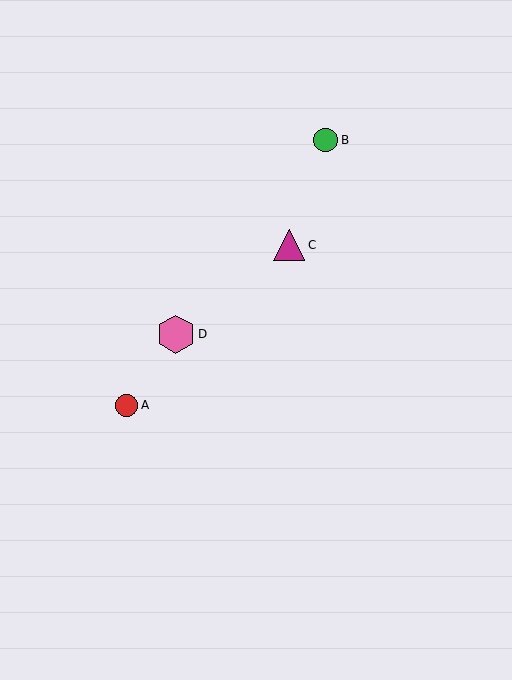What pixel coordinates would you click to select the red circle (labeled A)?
Click at (127, 405) to select the red circle A.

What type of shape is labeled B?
Shape B is a green circle.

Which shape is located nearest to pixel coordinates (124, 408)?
The red circle (labeled A) at (127, 405) is nearest to that location.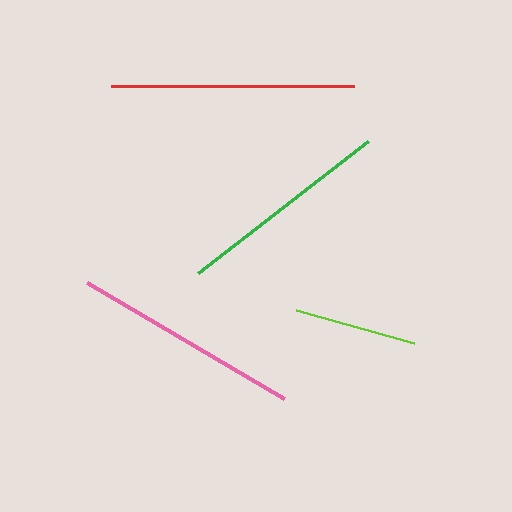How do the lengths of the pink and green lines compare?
The pink and green lines are approximately the same length.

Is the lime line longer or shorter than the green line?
The green line is longer than the lime line.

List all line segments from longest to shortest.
From longest to shortest: red, pink, green, lime.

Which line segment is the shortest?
The lime line is the shortest at approximately 122 pixels.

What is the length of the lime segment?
The lime segment is approximately 122 pixels long.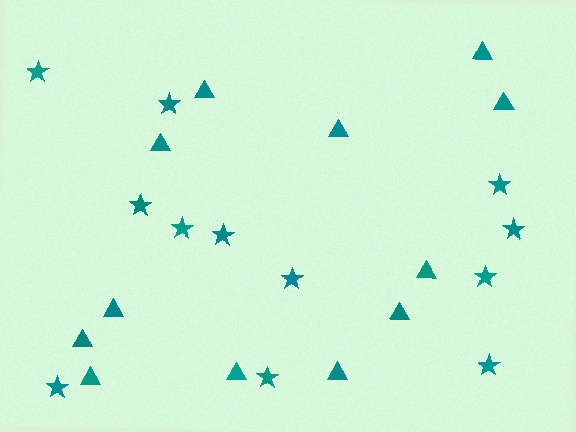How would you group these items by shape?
There are 2 groups: one group of triangles (12) and one group of stars (12).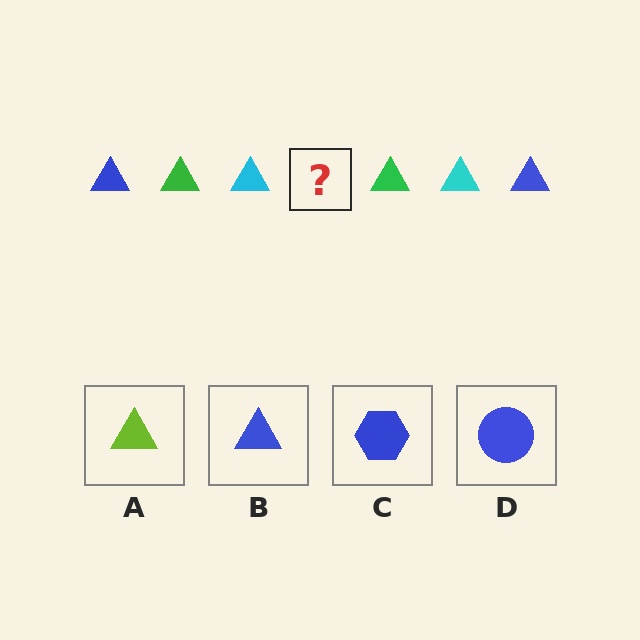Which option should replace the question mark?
Option B.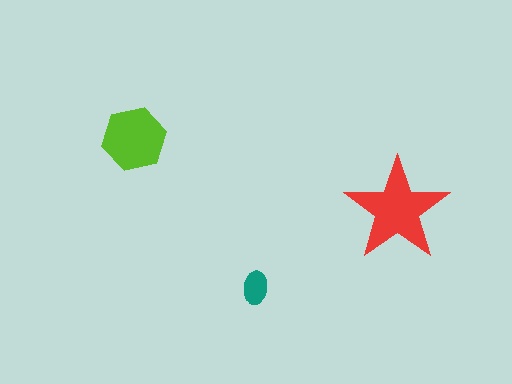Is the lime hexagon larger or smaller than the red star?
Smaller.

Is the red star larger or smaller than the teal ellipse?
Larger.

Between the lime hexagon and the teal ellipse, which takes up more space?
The lime hexagon.